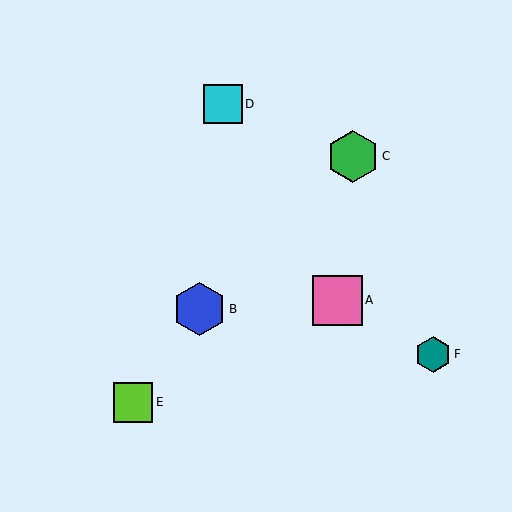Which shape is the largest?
The blue hexagon (labeled B) is the largest.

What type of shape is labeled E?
Shape E is a lime square.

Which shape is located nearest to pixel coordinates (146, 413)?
The lime square (labeled E) at (133, 402) is nearest to that location.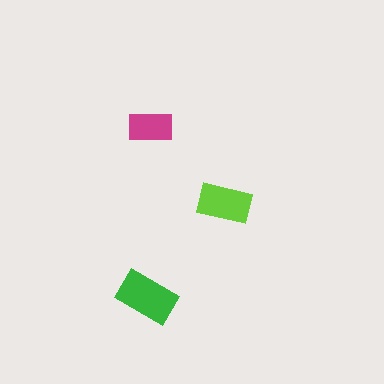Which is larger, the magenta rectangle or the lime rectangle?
The lime one.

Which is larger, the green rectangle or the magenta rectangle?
The green one.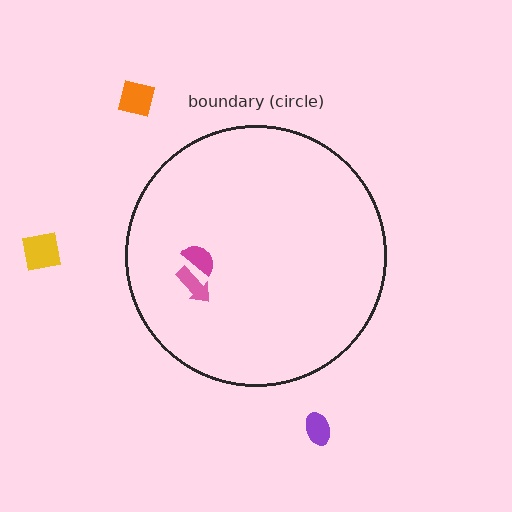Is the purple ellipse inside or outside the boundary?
Outside.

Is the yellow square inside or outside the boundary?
Outside.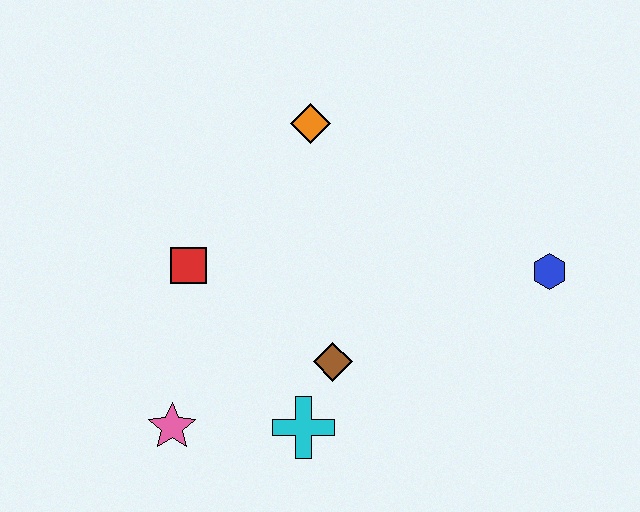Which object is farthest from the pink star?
The blue hexagon is farthest from the pink star.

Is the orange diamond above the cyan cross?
Yes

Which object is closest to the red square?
The pink star is closest to the red square.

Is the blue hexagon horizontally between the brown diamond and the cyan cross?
No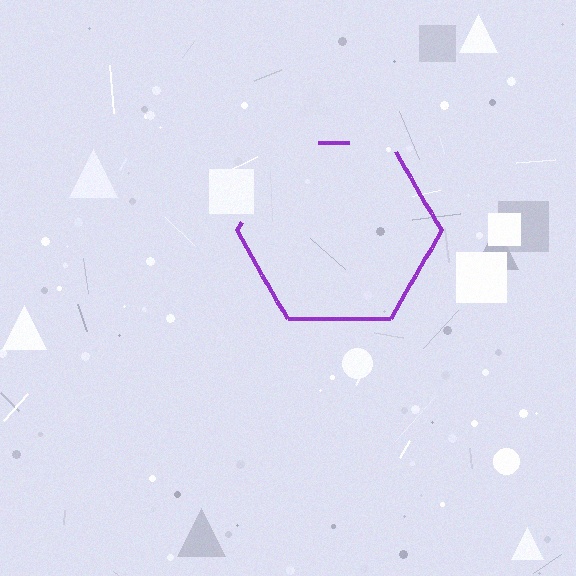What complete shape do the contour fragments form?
The contour fragments form a hexagon.